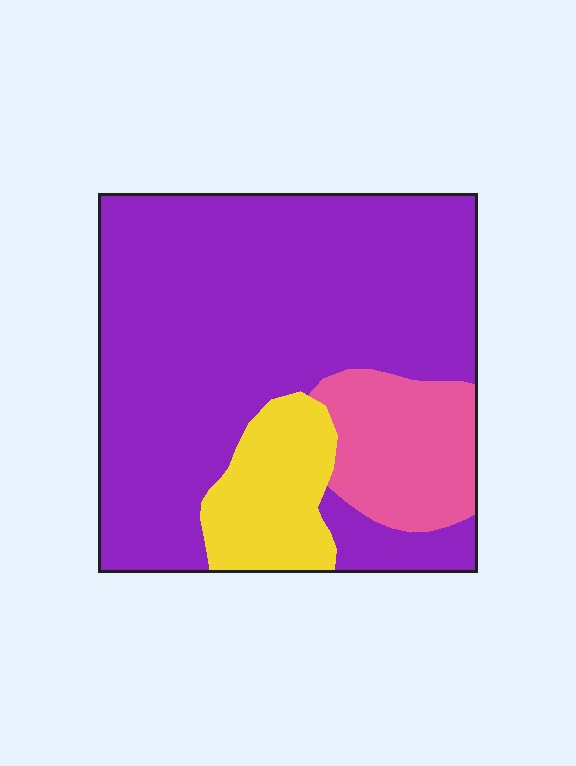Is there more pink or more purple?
Purple.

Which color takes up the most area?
Purple, at roughly 70%.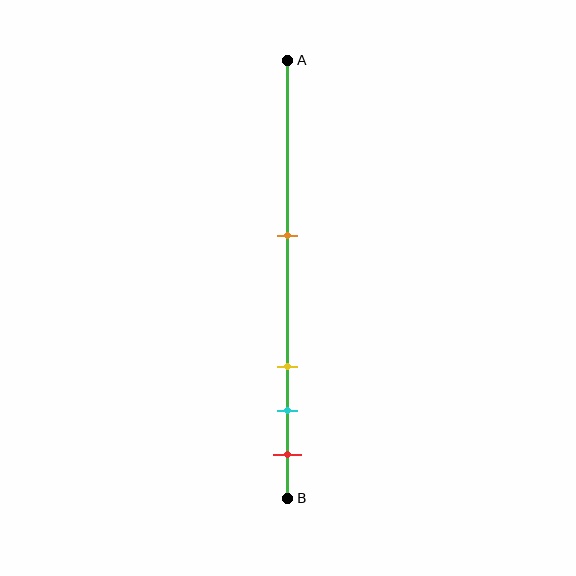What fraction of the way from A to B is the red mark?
The red mark is approximately 90% (0.9) of the way from A to B.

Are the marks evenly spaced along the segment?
No, the marks are not evenly spaced.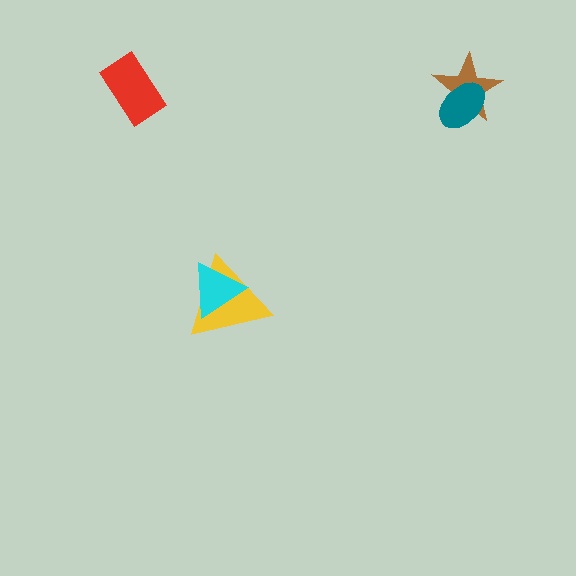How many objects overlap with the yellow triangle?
1 object overlaps with the yellow triangle.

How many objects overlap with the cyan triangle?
1 object overlaps with the cyan triangle.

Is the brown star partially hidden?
Yes, it is partially covered by another shape.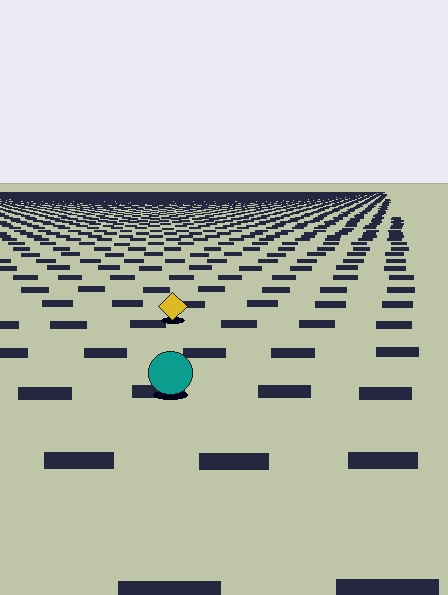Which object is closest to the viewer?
The teal circle is closest. The texture marks near it are larger and more spread out.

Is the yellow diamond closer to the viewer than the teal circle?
No. The teal circle is closer — you can tell from the texture gradient: the ground texture is coarser near it.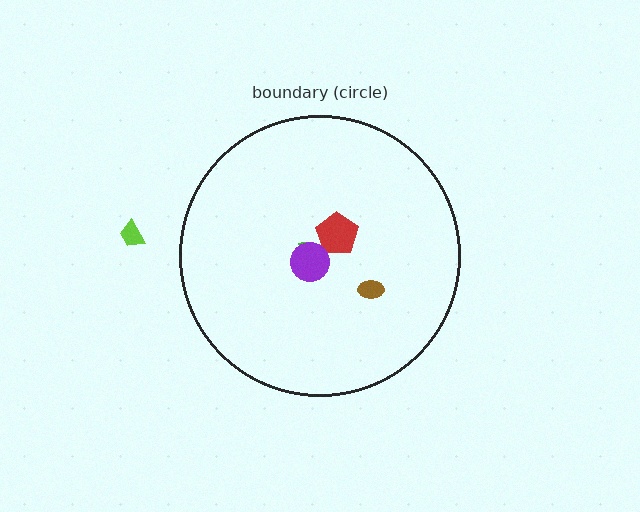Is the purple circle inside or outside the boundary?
Inside.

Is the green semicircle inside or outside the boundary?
Inside.